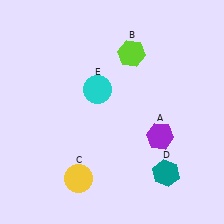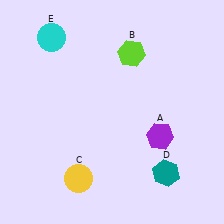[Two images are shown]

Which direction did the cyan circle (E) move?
The cyan circle (E) moved up.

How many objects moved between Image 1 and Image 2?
1 object moved between the two images.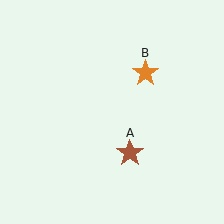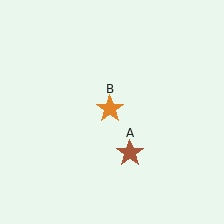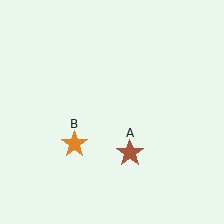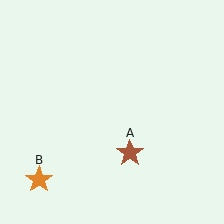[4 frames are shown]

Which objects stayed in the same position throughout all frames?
Brown star (object A) remained stationary.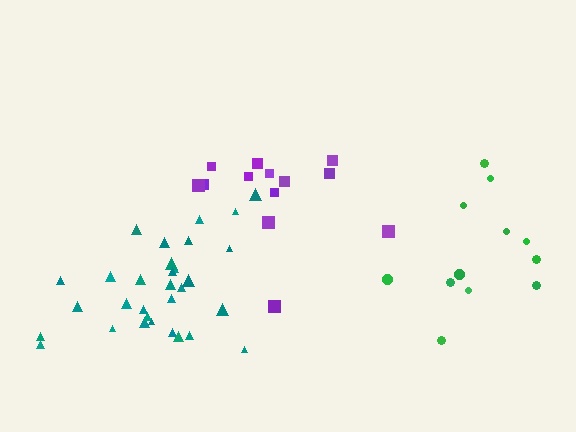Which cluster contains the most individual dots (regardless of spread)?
Teal (31).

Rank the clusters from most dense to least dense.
teal, purple, green.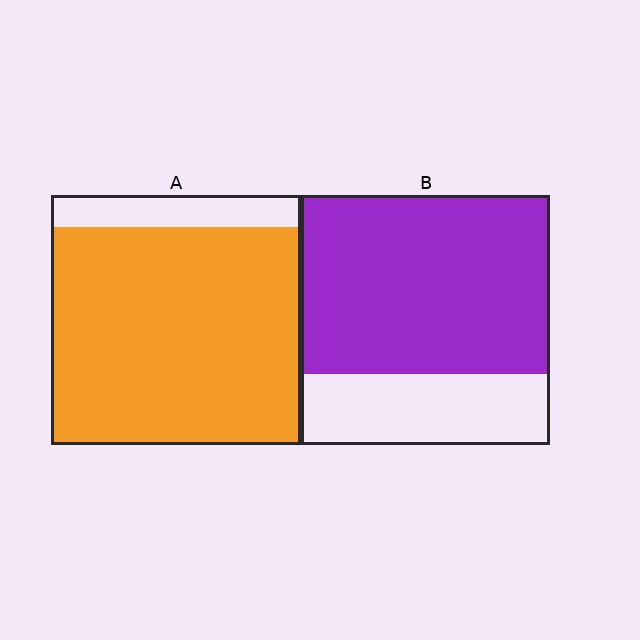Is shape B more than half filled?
Yes.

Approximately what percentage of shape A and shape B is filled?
A is approximately 85% and B is approximately 70%.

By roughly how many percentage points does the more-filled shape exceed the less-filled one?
By roughly 15 percentage points (A over B).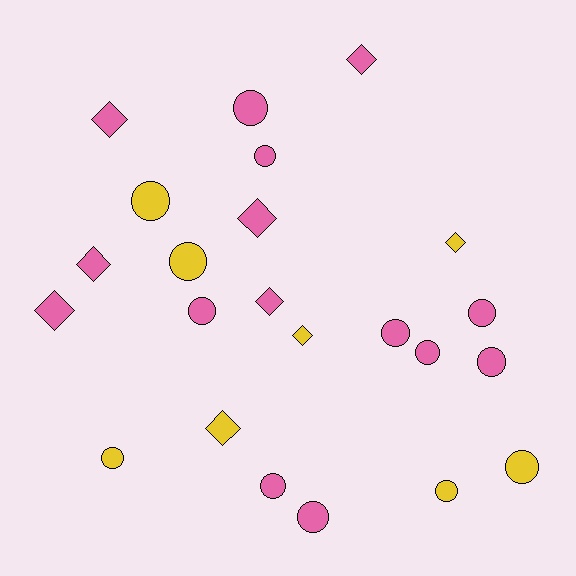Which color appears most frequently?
Pink, with 15 objects.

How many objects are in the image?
There are 23 objects.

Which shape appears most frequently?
Circle, with 14 objects.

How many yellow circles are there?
There are 5 yellow circles.